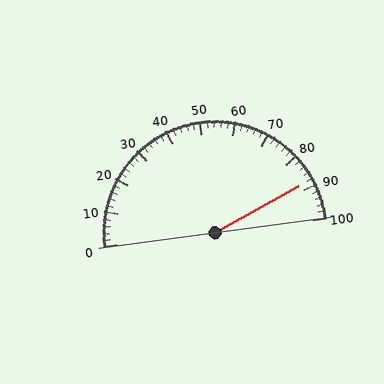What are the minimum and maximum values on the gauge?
The gauge ranges from 0 to 100.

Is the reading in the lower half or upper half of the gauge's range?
The reading is in the upper half of the range (0 to 100).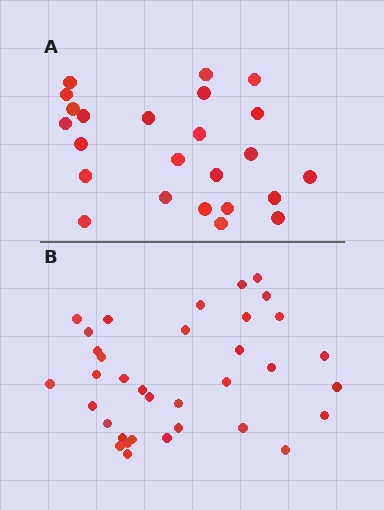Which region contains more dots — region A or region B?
Region B (the bottom region) has more dots.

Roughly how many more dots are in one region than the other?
Region B has roughly 12 or so more dots than region A.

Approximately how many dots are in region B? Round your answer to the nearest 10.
About 40 dots. (The exact count is 35, which rounds to 40.)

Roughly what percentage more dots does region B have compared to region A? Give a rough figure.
About 45% more.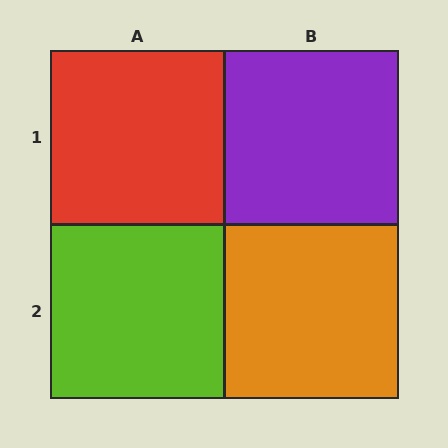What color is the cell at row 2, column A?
Lime.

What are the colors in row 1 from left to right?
Red, purple.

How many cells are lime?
1 cell is lime.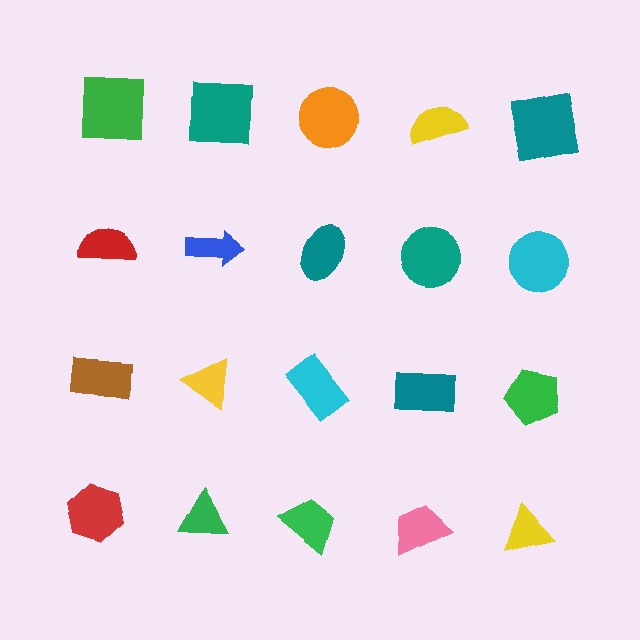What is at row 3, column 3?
A cyan rectangle.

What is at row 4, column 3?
A green trapezoid.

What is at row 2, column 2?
A blue arrow.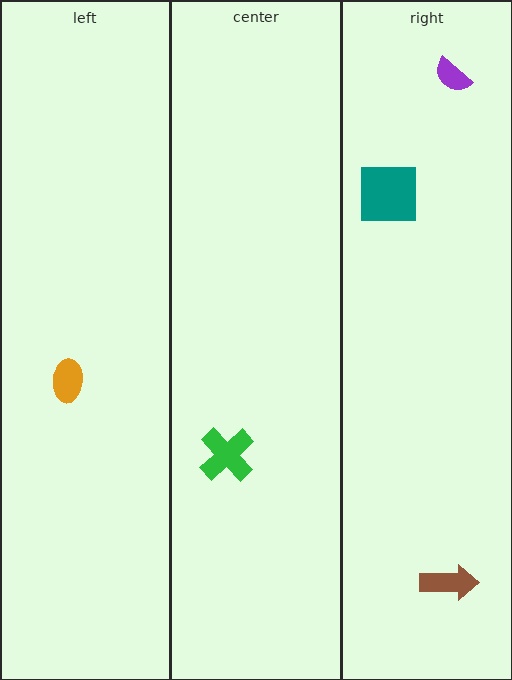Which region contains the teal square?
The right region.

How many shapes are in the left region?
1.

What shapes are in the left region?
The orange ellipse.